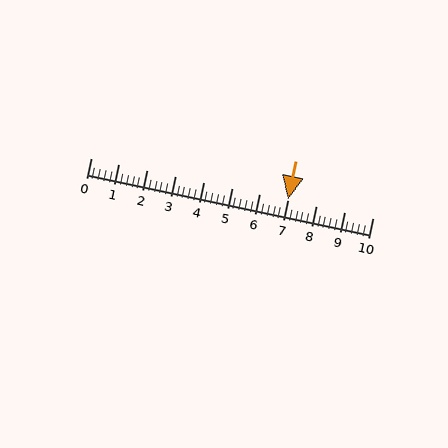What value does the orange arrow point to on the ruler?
The orange arrow points to approximately 7.0.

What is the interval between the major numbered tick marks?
The major tick marks are spaced 1 units apart.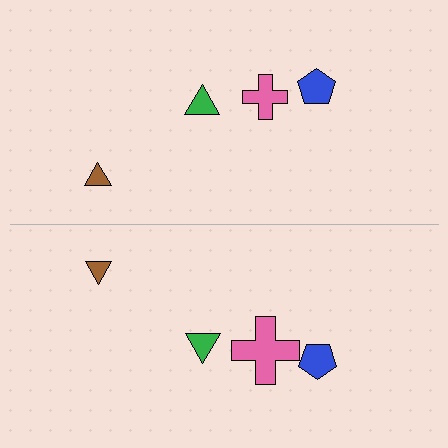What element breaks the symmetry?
The pink cross on the bottom side has a different size than its mirror counterpart.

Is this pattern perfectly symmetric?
No, the pattern is not perfectly symmetric. The pink cross on the bottom side has a different size than its mirror counterpart.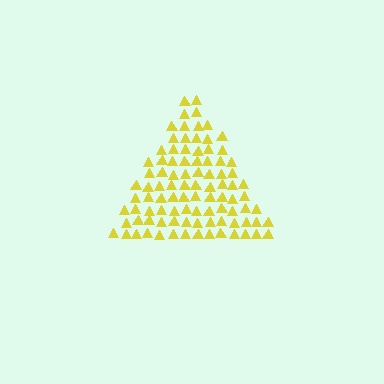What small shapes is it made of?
It is made of small triangles.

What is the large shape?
The large shape is a triangle.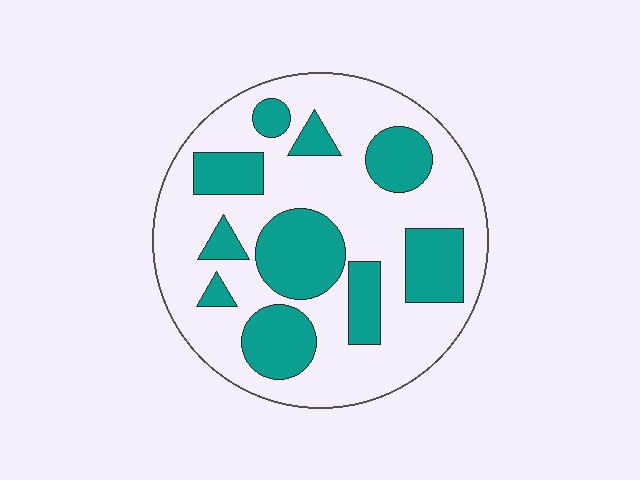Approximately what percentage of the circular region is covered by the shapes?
Approximately 35%.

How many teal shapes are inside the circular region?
10.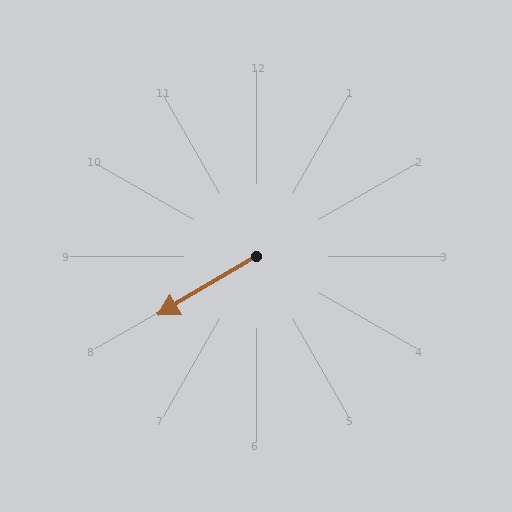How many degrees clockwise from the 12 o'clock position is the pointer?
Approximately 239 degrees.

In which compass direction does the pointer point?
Southwest.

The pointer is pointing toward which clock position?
Roughly 8 o'clock.